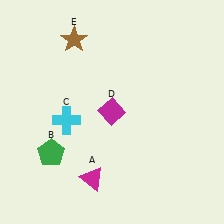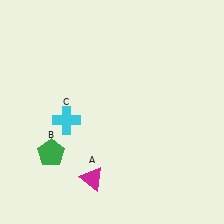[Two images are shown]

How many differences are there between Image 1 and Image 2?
There are 2 differences between the two images.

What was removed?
The brown star (E), the magenta diamond (D) were removed in Image 2.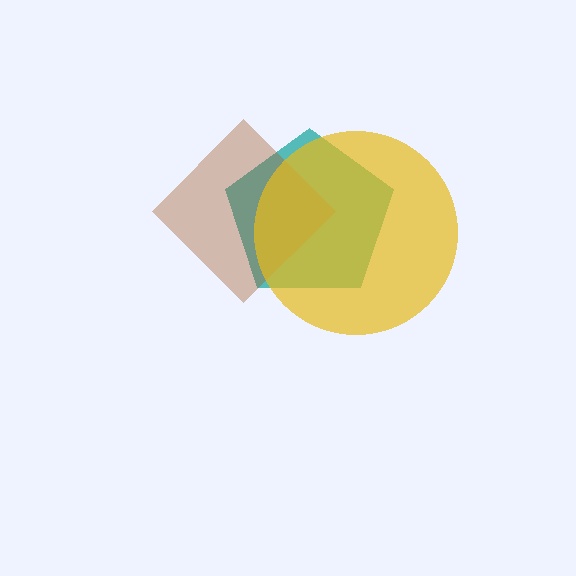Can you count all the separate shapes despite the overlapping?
Yes, there are 3 separate shapes.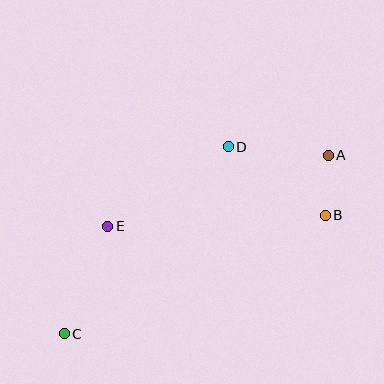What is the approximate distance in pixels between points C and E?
The distance between C and E is approximately 116 pixels.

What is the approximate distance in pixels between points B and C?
The distance between B and C is approximately 287 pixels.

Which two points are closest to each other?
Points A and B are closest to each other.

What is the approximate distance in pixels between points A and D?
The distance between A and D is approximately 101 pixels.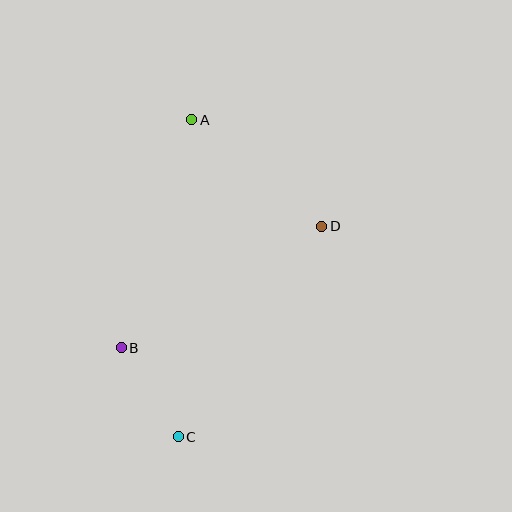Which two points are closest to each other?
Points B and C are closest to each other.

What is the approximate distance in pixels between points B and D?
The distance between B and D is approximately 234 pixels.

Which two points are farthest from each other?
Points A and C are farthest from each other.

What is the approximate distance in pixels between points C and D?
The distance between C and D is approximately 255 pixels.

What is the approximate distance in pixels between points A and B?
The distance between A and B is approximately 239 pixels.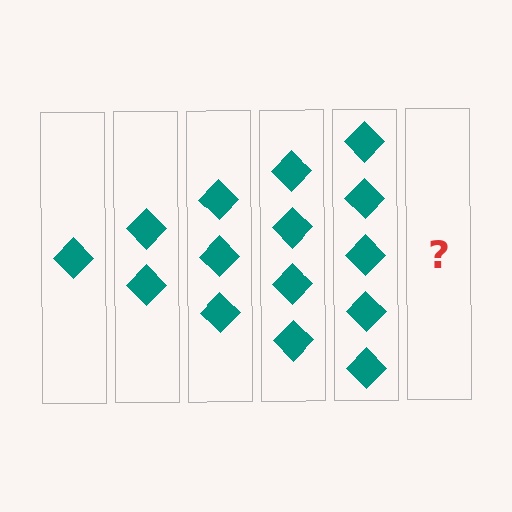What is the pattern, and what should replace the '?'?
The pattern is that each step adds one more diamond. The '?' should be 6 diamonds.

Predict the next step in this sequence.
The next step is 6 diamonds.